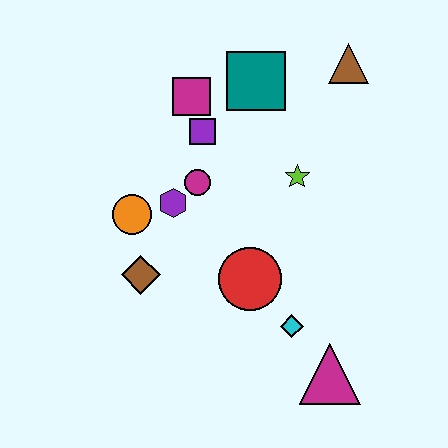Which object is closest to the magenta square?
The purple square is closest to the magenta square.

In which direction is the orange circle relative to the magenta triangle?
The orange circle is to the left of the magenta triangle.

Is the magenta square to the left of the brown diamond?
No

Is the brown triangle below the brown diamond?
No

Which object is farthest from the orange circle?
The brown triangle is farthest from the orange circle.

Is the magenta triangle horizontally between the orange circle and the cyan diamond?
No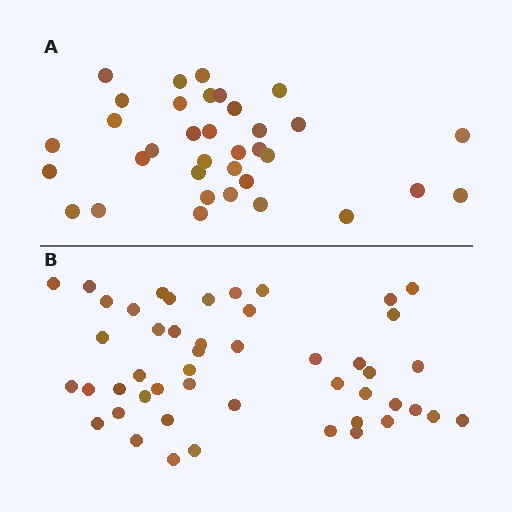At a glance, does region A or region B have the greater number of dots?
Region B (the bottom region) has more dots.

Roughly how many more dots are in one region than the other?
Region B has approximately 15 more dots than region A.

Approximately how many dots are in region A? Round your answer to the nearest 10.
About 40 dots. (The exact count is 35, which rounds to 40.)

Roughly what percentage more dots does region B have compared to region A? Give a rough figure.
About 35% more.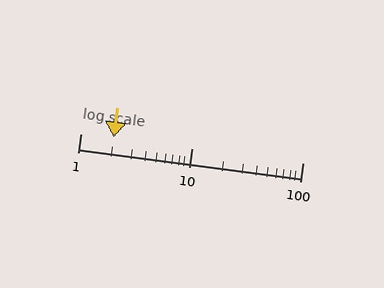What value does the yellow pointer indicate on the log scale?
The pointer indicates approximately 2.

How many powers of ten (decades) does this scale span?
The scale spans 2 decades, from 1 to 100.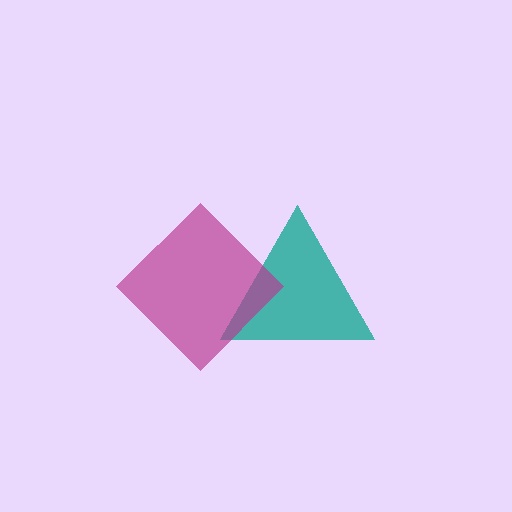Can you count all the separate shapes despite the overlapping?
Yes, there are 2 separate shapes.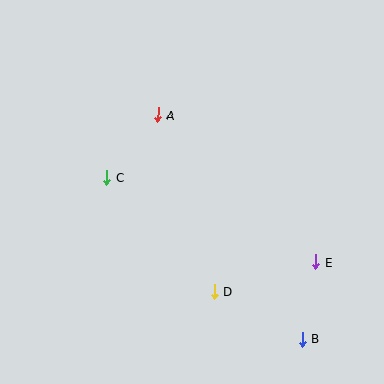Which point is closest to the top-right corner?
Point A is closest to the top-right corner.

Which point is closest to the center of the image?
Point A at (158, 115) is closest to the center.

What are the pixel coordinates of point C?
Point C is at (107, 178).